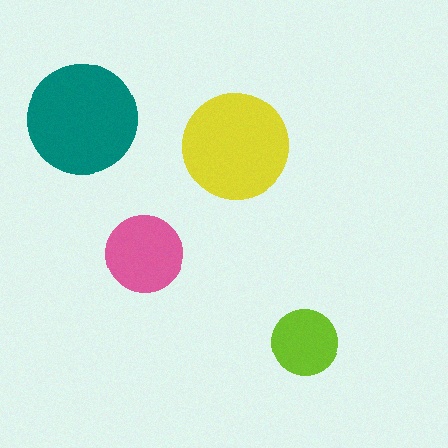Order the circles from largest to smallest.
the teal one, the yellow one, the pink one, the lime one.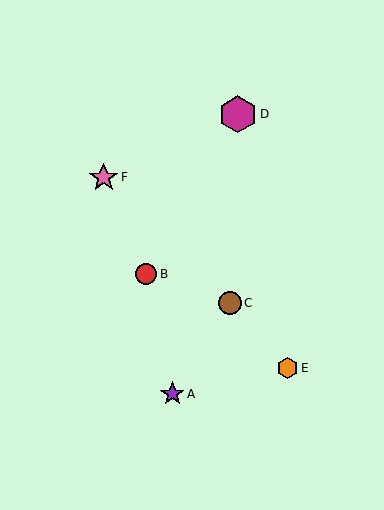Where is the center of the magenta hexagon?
The center of the magenta hexagon is at (238, 114).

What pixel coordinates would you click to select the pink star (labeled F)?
Click at (104, 177) to select the pink star F.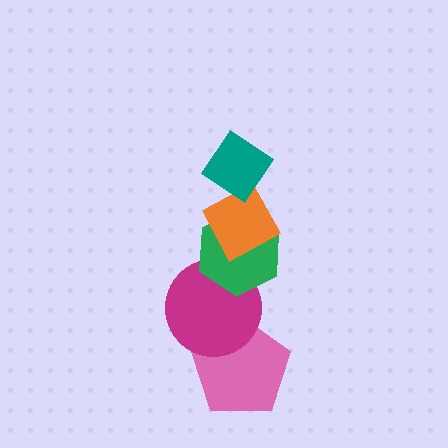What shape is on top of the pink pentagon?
The magenta circle is on top of the pink pentagon.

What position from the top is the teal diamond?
The teal diamond is 1st from the top.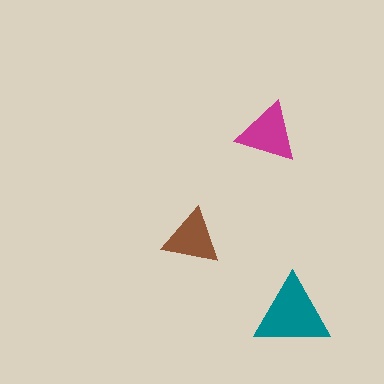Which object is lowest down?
The teal triangle is bottommost.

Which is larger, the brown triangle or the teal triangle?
The teal one.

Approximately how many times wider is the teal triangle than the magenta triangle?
About 1.5 times wider.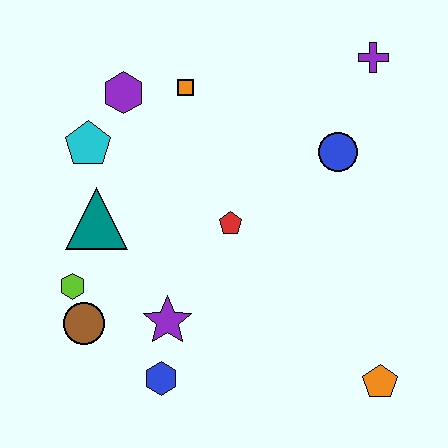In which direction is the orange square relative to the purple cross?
The orange square is to the left of the purple cross.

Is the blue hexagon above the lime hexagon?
No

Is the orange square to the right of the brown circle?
Yes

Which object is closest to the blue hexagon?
The purple star is closest to the blue hexagon.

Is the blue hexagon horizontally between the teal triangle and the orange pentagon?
Yes